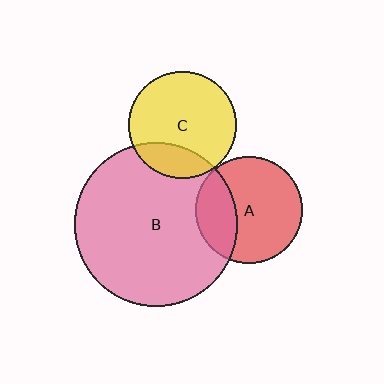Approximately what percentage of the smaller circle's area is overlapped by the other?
Approximately 30%.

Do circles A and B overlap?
Yes.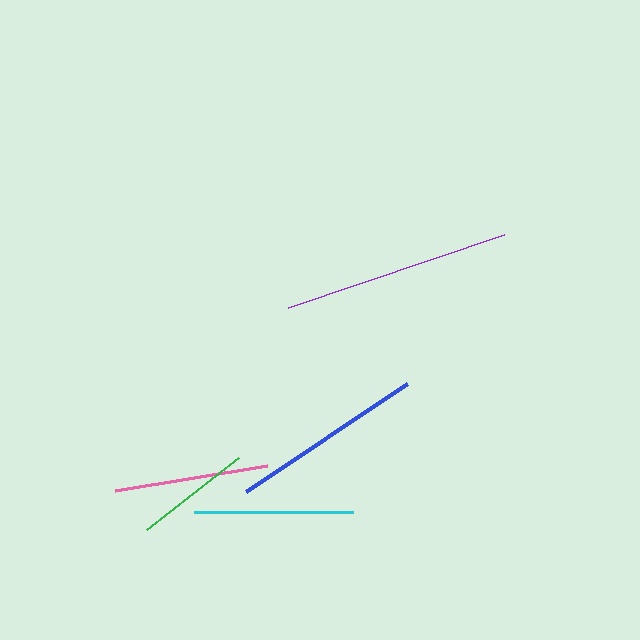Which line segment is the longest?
The purple line is the longest at approximately 229 pixels.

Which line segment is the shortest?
The green line is the shortest at approximately 117 pixels.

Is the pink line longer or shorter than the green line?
The pink line is longer than the green line.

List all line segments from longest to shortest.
From longest to shortest: purple, blue, cyan, pink, green.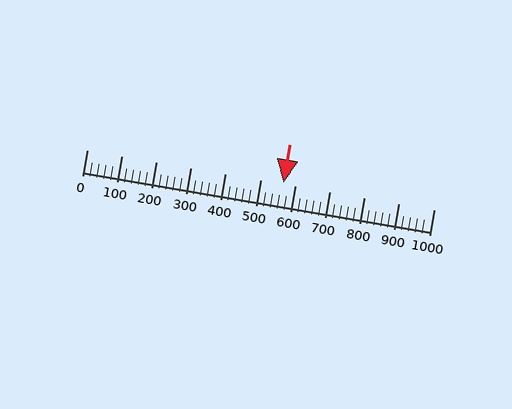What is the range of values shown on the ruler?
The ruler shows values from 0 to 1000.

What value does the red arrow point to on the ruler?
The red arrow points to approximately 567.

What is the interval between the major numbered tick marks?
The major tick marks are spaced 100 units apart.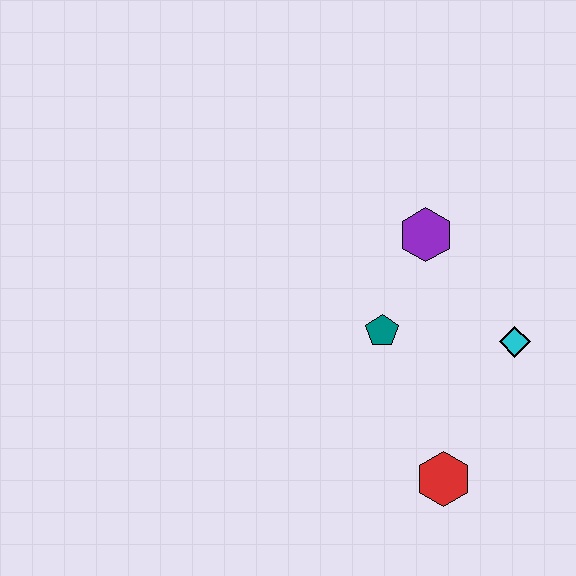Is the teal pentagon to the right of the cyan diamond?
No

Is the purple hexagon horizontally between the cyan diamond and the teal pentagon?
Yes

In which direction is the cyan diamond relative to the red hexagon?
The cyan diamond is above the red hexagon.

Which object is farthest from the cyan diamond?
The red hexagon is farthest from the cyan diamond.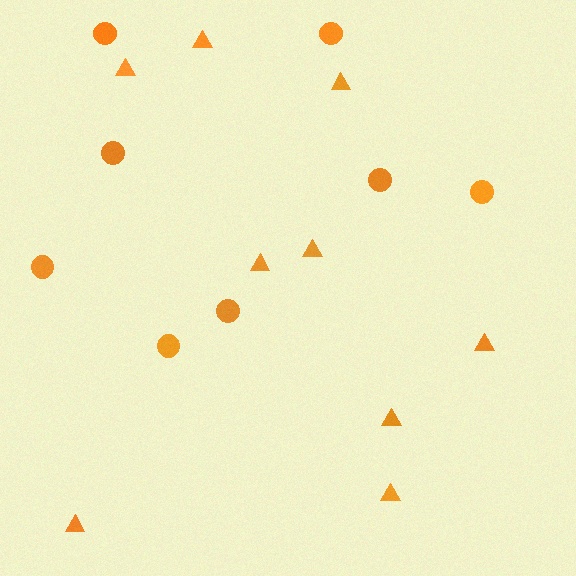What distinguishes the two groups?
There are 2 groups: one group of triangles (9) and one group of circles (8).